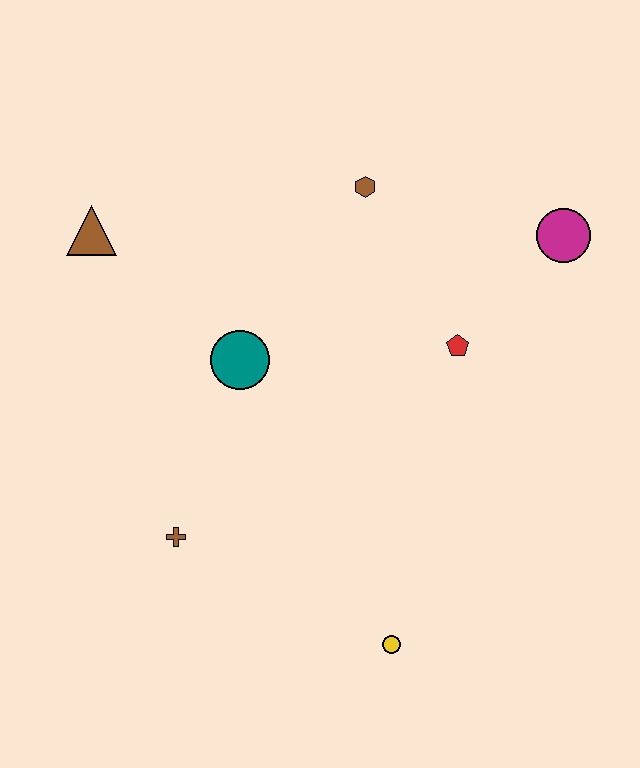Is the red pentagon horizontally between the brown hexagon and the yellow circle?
No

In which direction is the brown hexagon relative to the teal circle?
The brown hexagon is above the teal circle.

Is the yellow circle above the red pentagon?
No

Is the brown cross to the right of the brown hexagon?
No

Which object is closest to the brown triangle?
The teal circle is closest to the brown triangle.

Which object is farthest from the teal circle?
The magenta circle is farthest from the teal circle.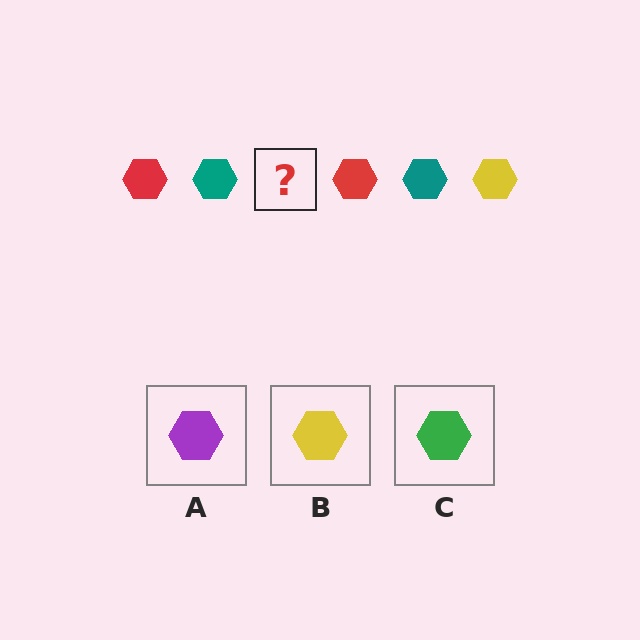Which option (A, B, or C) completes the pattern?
B.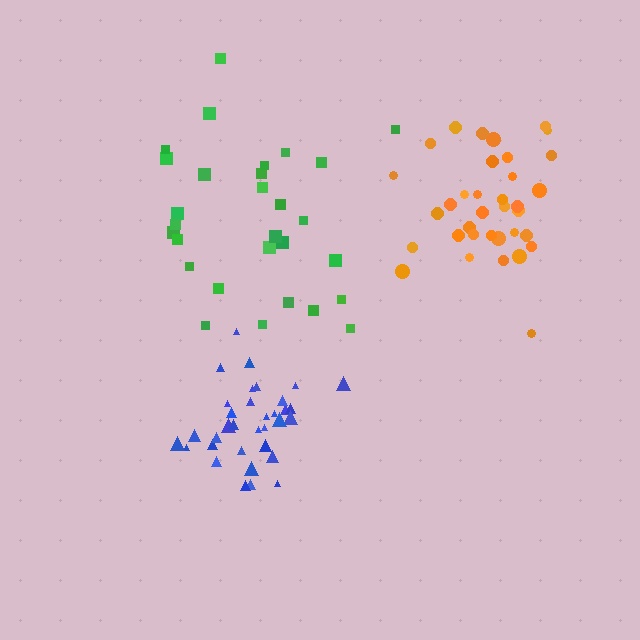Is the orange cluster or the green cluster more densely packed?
Orange.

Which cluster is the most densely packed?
Blue.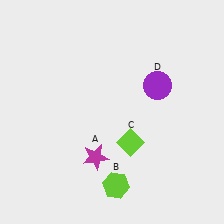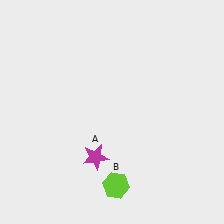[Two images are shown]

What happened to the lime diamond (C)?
The lime diamond (C) was removed in Image 2. It was in the bottom-right area of Image 1.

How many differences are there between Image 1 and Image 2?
There are 2 differences between the two images.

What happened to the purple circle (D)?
The purple circle (D) was removed in Image 2. It was in the top-right area of Image 1.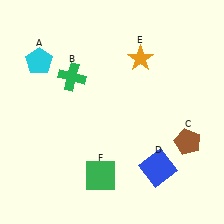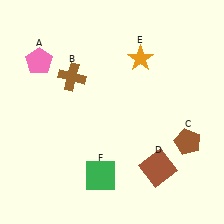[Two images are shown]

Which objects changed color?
A changed from cyan to pink. B changed from green to brown. D changed from blue to brown.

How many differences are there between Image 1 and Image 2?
There are 3 differences between the two images.